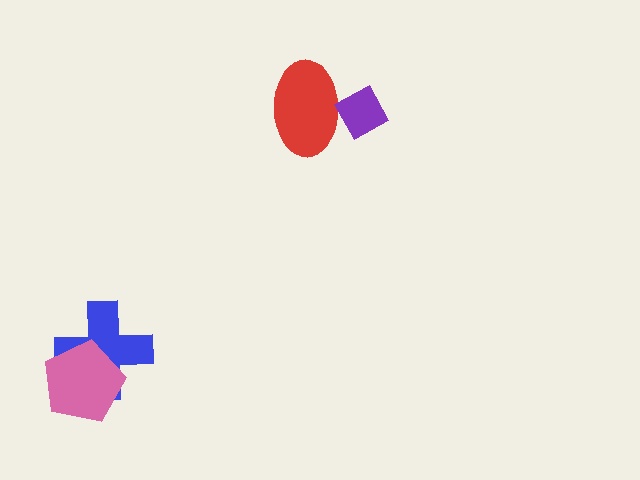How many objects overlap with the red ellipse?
1 object overlaps with the red ellipse.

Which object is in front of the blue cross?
The pink pentagon is in front of the blue cross.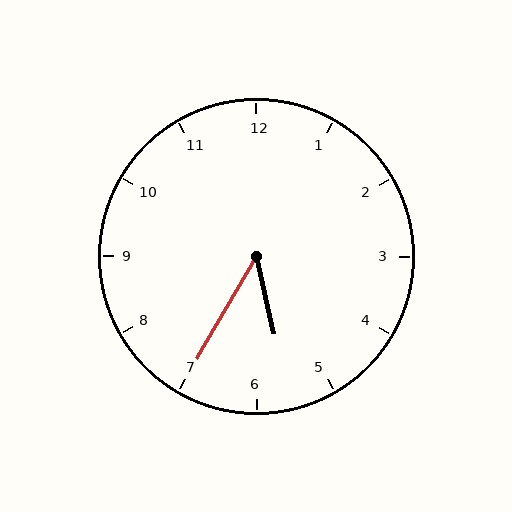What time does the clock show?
5:35.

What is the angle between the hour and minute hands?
Approximately 42 degrees.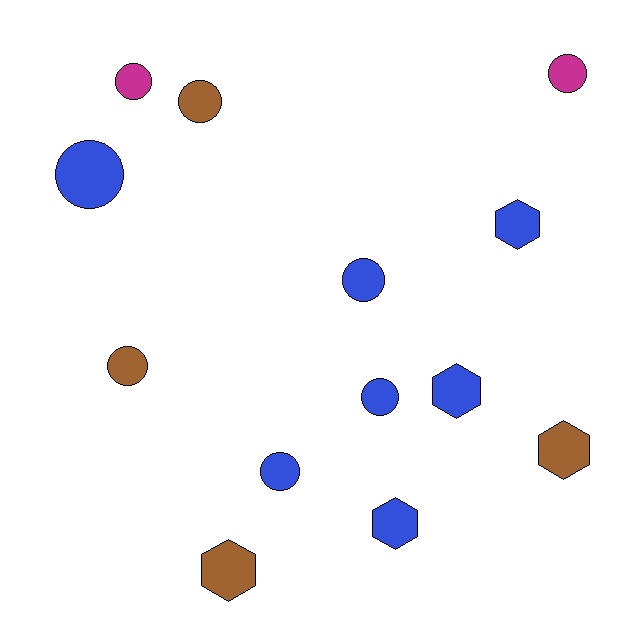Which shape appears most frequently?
Circle, with 8 objects.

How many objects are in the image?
There are 13 objects.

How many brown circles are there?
There are 2 brown circles.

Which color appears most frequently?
Blue, with 7 objects.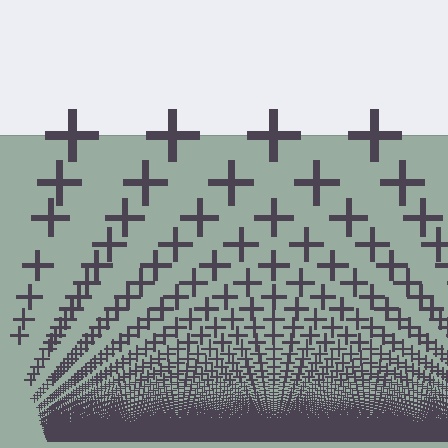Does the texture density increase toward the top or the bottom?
Density increases toward the bottom.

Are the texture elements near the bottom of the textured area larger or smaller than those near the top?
Smaller. The gradient is inverted — elements near the bottom are smaller and denser.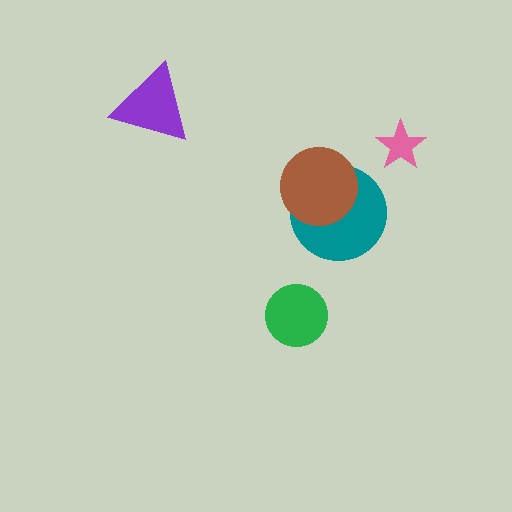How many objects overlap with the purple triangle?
0 objects overlap with the purple triangle.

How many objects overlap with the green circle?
0 objects overlap with the green circle.